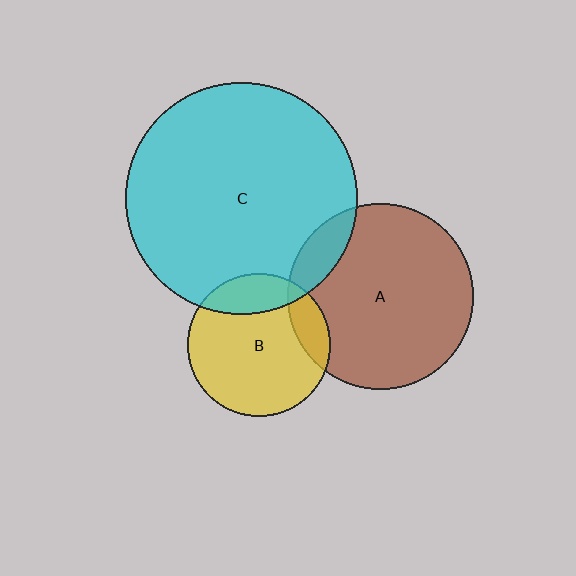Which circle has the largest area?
Circle C (cyan).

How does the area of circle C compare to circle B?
Approximately 2.6 times.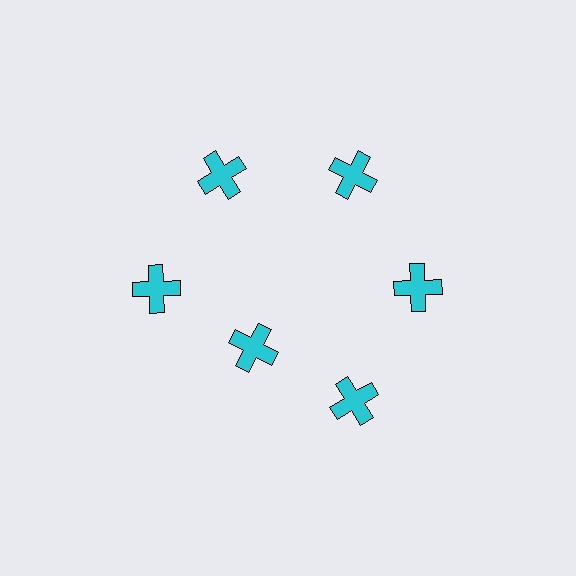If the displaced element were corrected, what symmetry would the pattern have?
It would have 6-fold rotational symmetry — the pattern would map onto itself every 60 degrees.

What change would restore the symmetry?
The symmetry would be restored by moving it outward, back onto the ring so that all 6 crosses sit at equal angles and equal distance from the center.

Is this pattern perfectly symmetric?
No. The 6 cyan crosses are arranged in a ring, but one element near the 7 o'clock position is pulled inward toward the center, breaking the 6-fold rotational symmetry.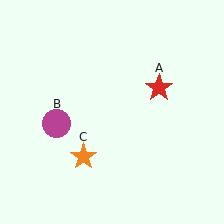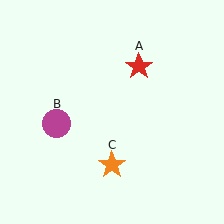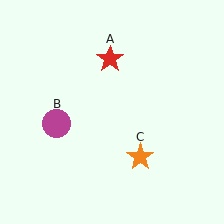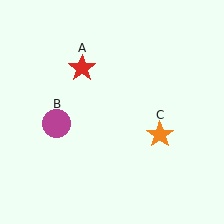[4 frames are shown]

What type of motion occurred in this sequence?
The red star (object A), orange star (object C) rotated counterclockwise around the center of the scene.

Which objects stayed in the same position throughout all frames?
Magenta circle (object B) remained stationary.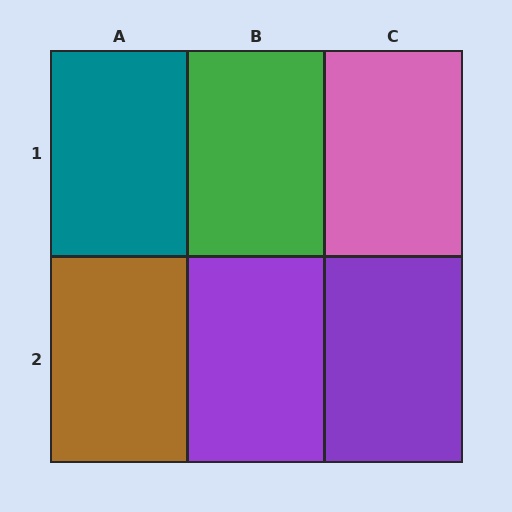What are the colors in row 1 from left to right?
Teal, green, pink.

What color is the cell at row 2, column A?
Brown.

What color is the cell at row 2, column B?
Purple.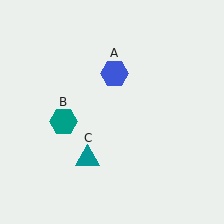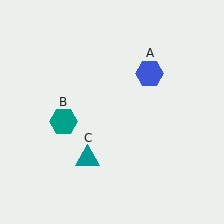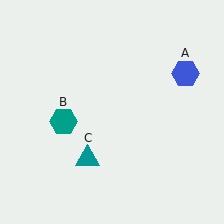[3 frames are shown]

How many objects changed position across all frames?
1 object changed position: blue hexagon (object A).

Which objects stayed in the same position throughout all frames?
Teal hexagon (object B) and teal triangle (object C) remained stationary.